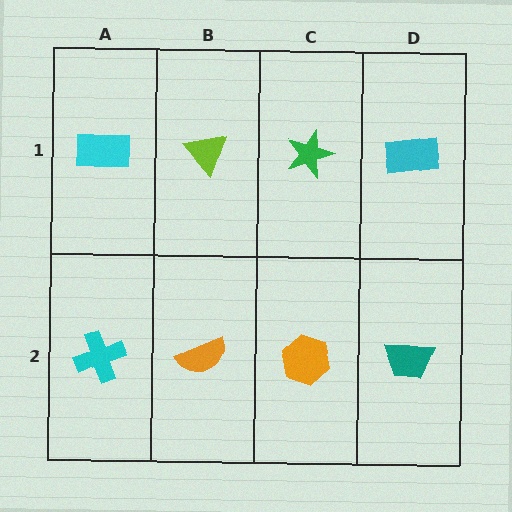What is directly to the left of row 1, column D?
A green star.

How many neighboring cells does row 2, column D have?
2.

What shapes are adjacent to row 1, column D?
A teal trapezoid (row 2, column D), a green star (row 1, column C).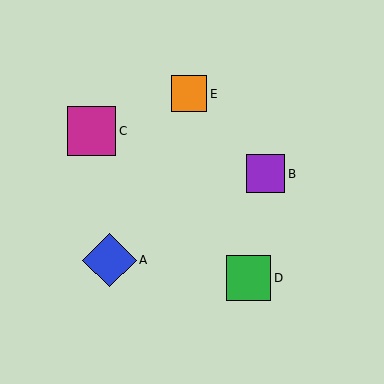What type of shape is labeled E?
Shape E is an orange square.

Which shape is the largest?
The blue diamond (labeled A) is the largest.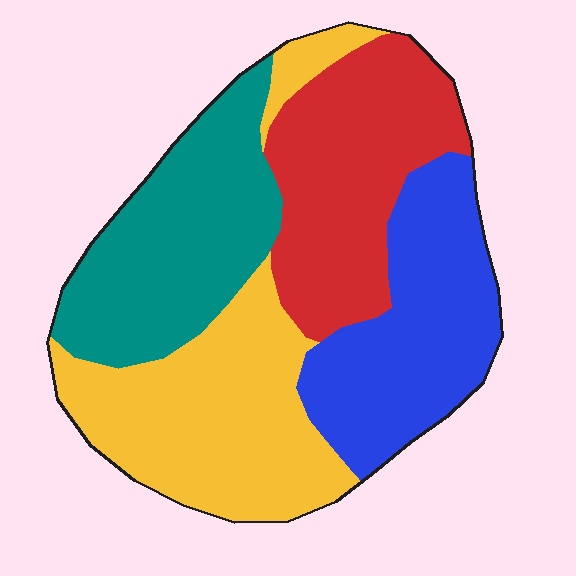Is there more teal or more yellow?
Yellow.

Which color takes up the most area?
Yellow, at roughly 30%.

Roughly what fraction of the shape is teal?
Teal takes up less than a quarter of the shape.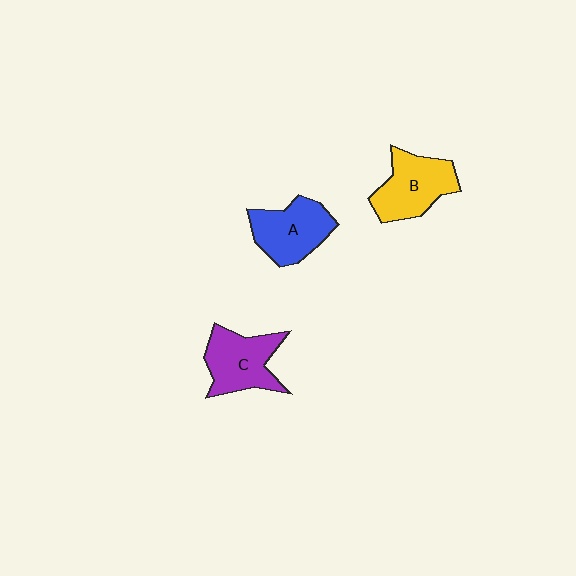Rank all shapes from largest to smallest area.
From largest to smallest: B (yellow), C (purple), A (blue).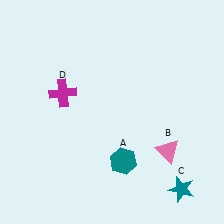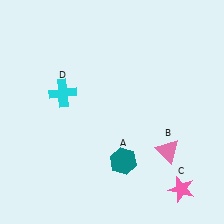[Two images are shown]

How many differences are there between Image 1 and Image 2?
There are 2 differences between the two images.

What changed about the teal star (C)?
In Image 1, C is teal. In Image 2, it changed to pink.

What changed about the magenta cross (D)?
In Image 1, D is magenta. In Image 2, it changed to cyan.